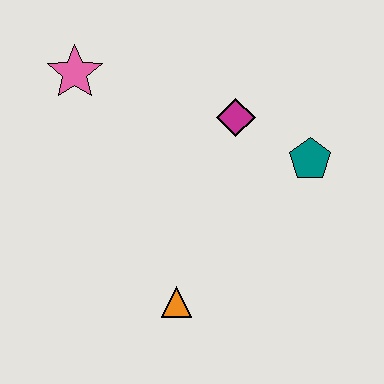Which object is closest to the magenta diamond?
The teal pentagon is closest to the magenta diamond.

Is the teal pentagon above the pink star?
No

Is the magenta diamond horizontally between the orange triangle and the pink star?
No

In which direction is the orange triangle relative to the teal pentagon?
The orange triangle is below the teal pentagon.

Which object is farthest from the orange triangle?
The pink star is farthest from the orange triangle.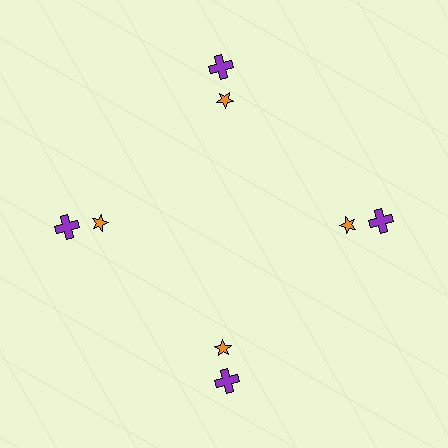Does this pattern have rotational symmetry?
Yes, this pattern has 4-fold rotational symmetry. It looks the same after rotating 90 degrees around the center.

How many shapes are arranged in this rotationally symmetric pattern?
There are 8 shapes, arranged in 4 groups of 2.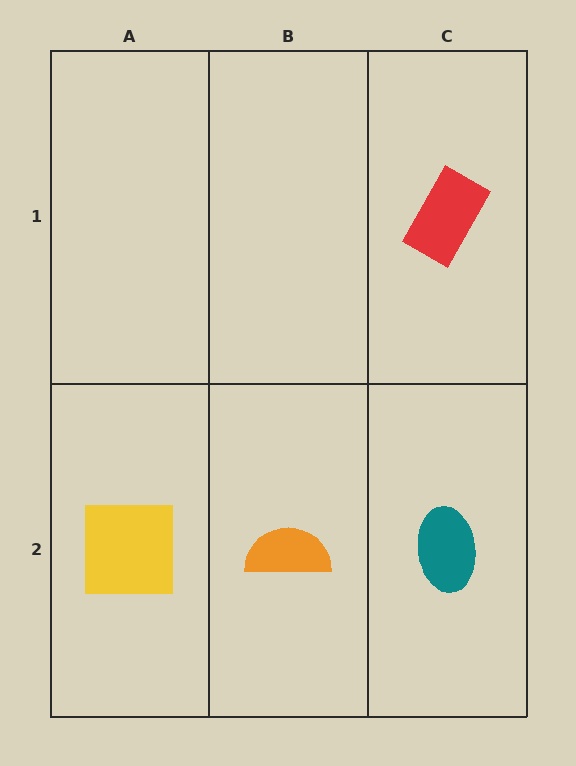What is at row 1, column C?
A red rectangle.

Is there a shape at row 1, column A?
No, that cell is empty.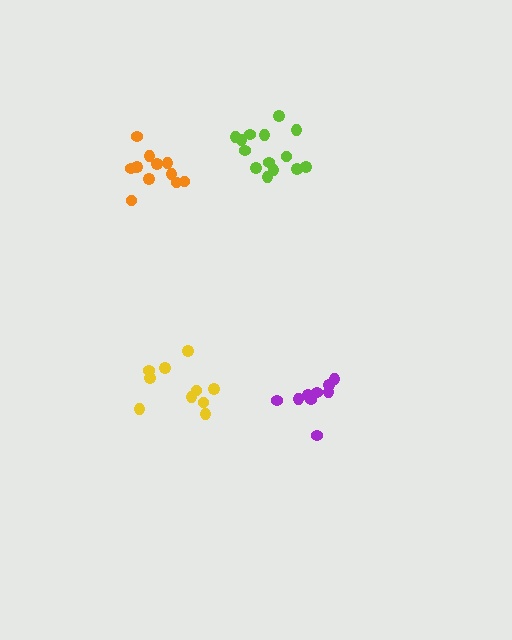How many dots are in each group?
Group 1: 11 dots, Group 2: 9 dots, Group 3: 10 dots, Group 4: 14 dots (44 total).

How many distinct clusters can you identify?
There are 4 distinct clusters.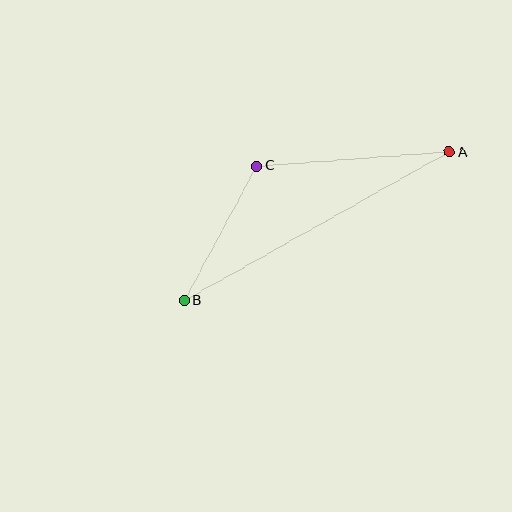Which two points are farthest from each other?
Points A and B are farthest from each other.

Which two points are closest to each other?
Points B and C are closest to each other.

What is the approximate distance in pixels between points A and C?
The distance between A and C is approximately 193 pixels.